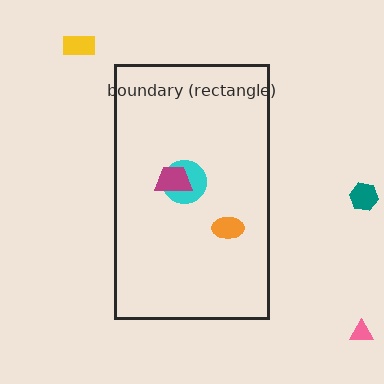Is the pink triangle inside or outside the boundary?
Outside.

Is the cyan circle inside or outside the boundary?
Inside.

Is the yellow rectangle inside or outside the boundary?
Outside.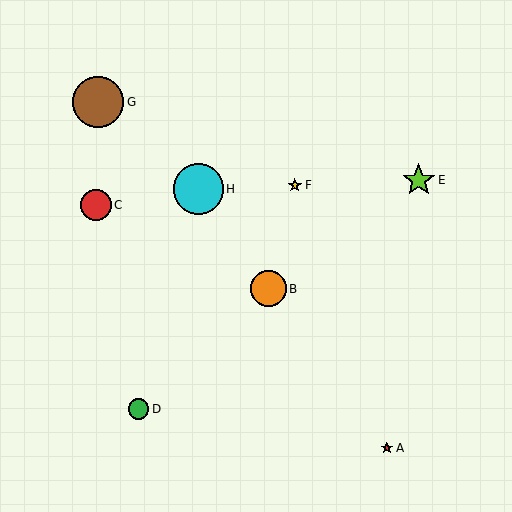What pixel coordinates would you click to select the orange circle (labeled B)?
Click at (268, 289) to select the orange circle B.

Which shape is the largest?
The brown circle (labeled G) is the largest.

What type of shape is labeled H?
Shape H is a cyan circle.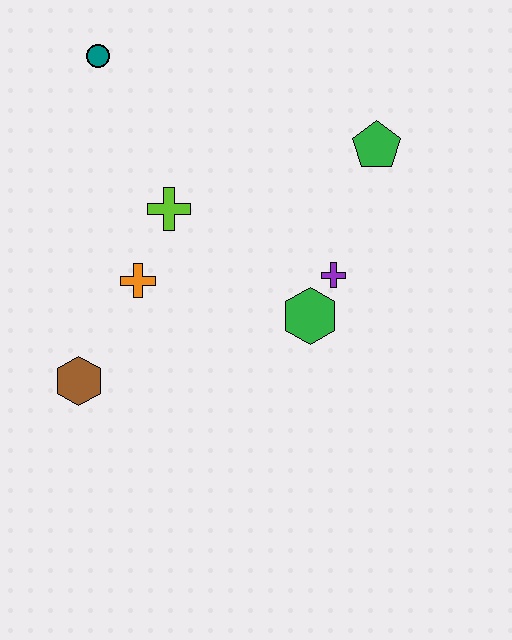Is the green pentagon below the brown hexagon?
No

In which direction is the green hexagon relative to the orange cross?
The green hexagon is to the right of the orange cross.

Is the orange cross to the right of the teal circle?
Yes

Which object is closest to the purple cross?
The green hexagon is closest to the purple cross.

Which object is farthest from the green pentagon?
The brown hexagon is farthest from the green pentagon.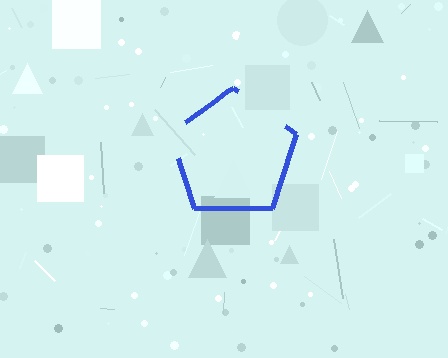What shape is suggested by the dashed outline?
The dashed outline suggests a pentagon.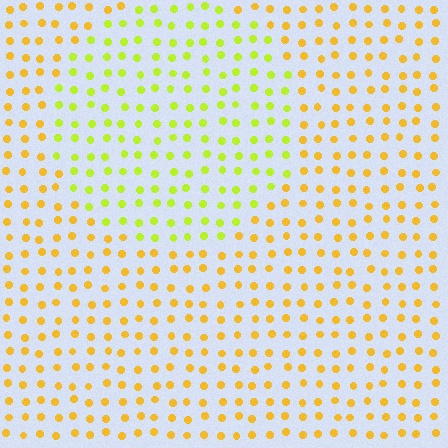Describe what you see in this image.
The image is filled with small yellow elements in a uniform arrangement. A circle-shaped region is visible where the elements are tinted to a slightly different hue, forming a subtle color boundary.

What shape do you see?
I see a circle.